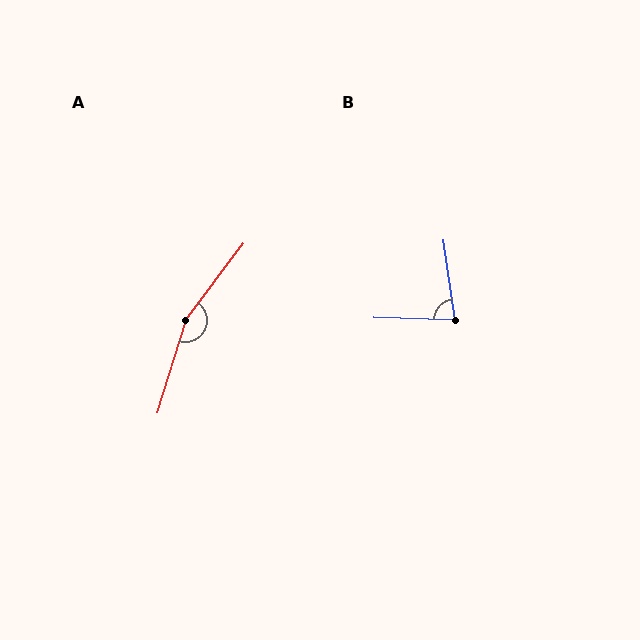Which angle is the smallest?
B, at approximately 80 degrees.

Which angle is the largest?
A, at approximately 160 degrees.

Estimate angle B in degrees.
Approximately 80 degrees.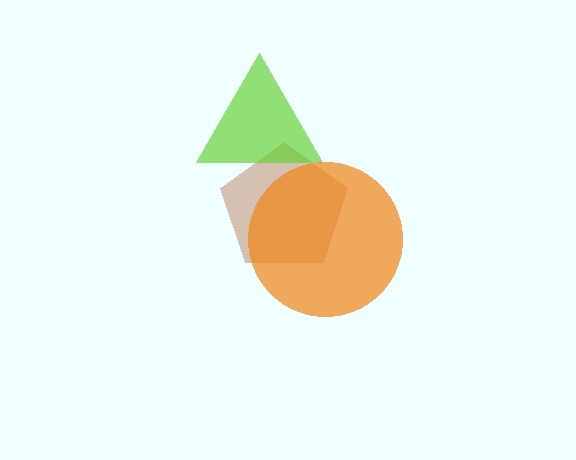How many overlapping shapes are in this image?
There are 3 overlapping shapes in the image.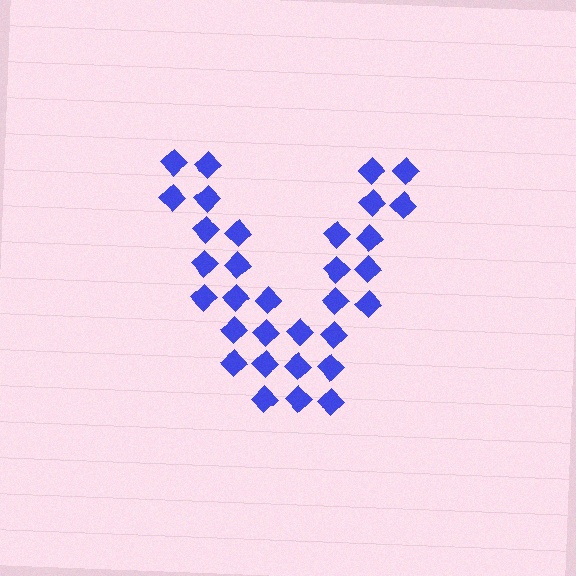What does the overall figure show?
The overall figure shows the letter V.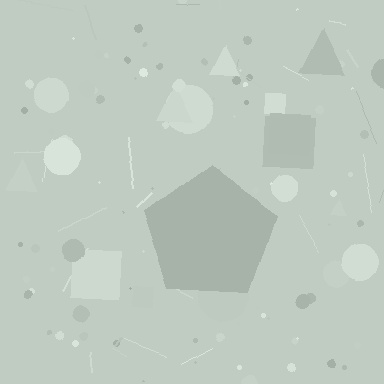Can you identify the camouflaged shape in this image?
The camouflaged shape is a pentagon.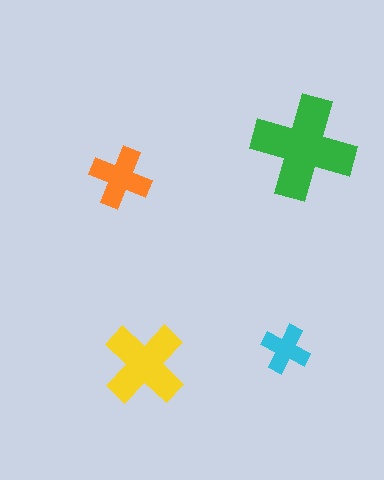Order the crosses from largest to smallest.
the green one, the yellow one, the orange one, the cyan one.